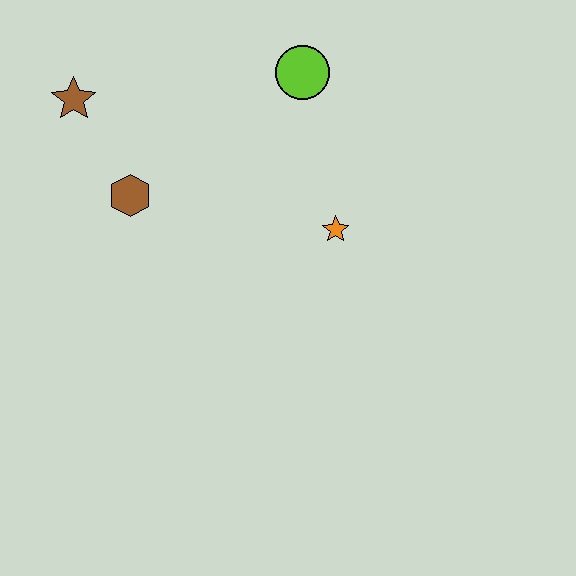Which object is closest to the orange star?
The lime circle is closest to the orange star.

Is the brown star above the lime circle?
No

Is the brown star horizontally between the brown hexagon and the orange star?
No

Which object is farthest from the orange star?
The brown star is farthest from the orange star.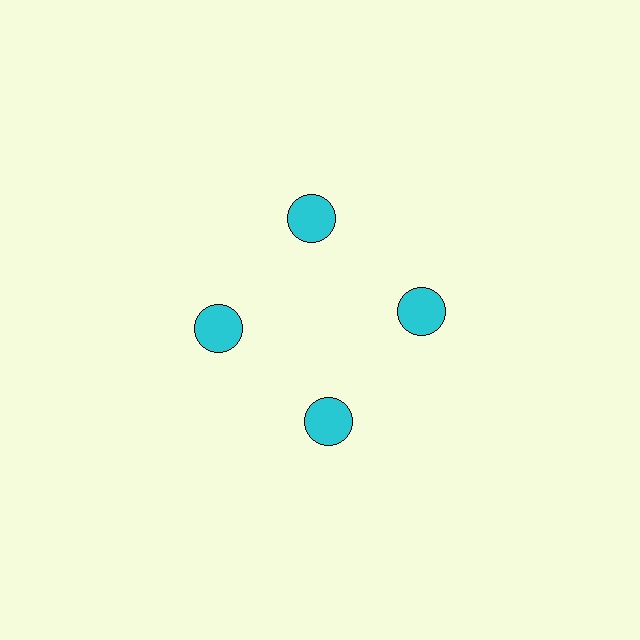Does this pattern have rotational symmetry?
Yes, this pattern has 4-fold rotational symmetry. It looks the same after rotating 90 degrees around the center.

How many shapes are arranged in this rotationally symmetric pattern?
There are 4 shapes, arranged in 4 groups of 1.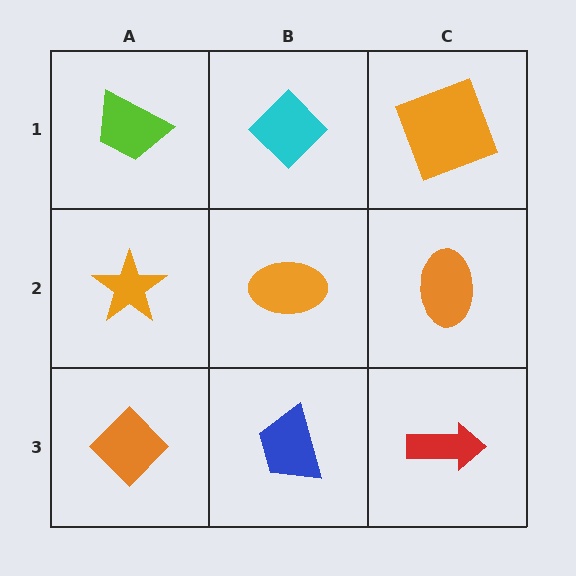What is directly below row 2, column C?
A red arrow.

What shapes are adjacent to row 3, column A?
An orange star (row 2, column A), a blue trapezoid (row 3, column B).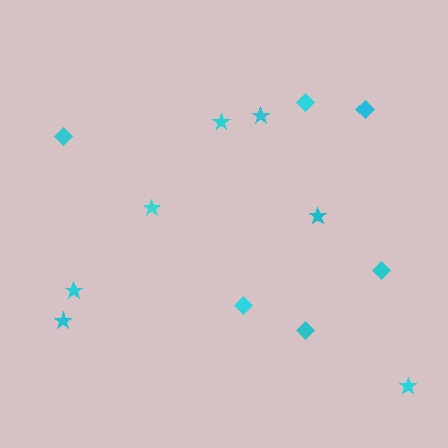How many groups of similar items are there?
There are 2 groups: one group of stars (7) and one group of diamonds (6).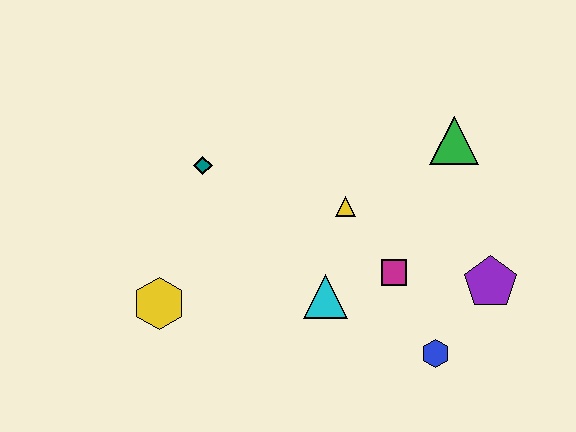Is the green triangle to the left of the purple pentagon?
Yes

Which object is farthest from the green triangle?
The yellow hexagon is farthest from the green triangle.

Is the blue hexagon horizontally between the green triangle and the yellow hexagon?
Yes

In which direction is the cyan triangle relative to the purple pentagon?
The cyan triangle is to the left of the purple pentagon.